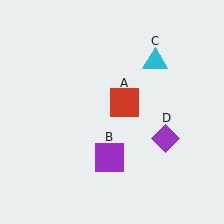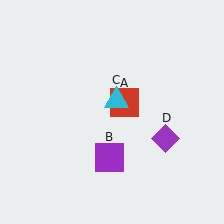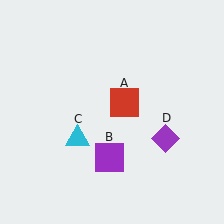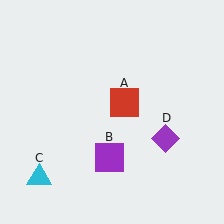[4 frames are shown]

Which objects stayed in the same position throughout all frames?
Red square (object A) and purple square (object B) and purple diamond (object D) remained stationary.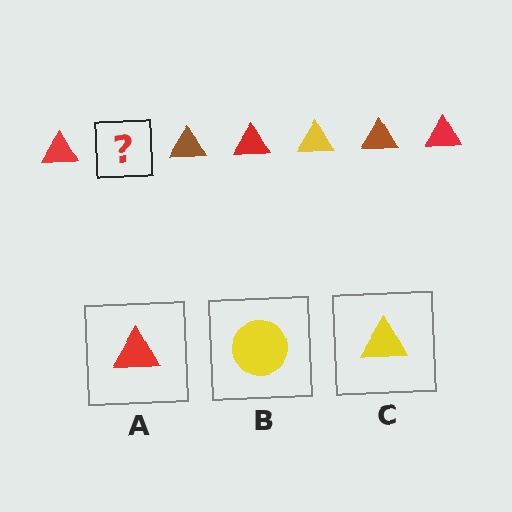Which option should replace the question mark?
Option C.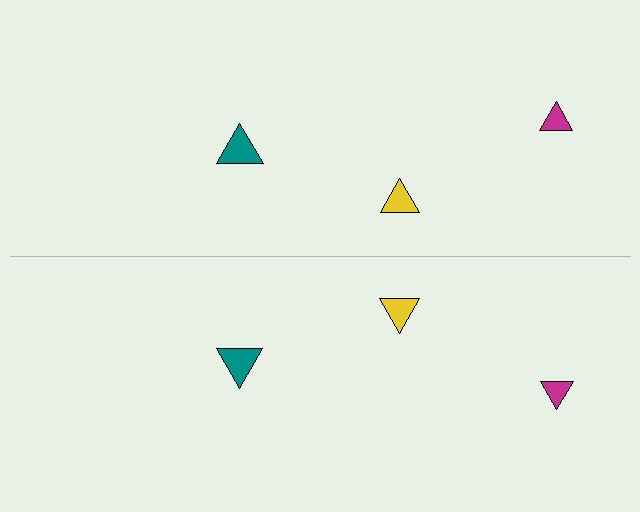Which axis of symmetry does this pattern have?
The pattern has a horizontal axis of symmetry running through the center of the image.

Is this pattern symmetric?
Yes, this pattern has bilateral (reflection) symmetry.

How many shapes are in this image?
There are 6 shapes in this image.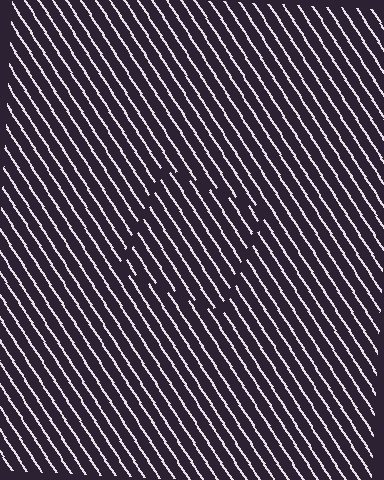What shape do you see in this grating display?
An illusory square. The interior of the shape contains the same grating, shifted by half a period — the contour is defined by the phase discontinuity where line-ends from the inner and outer gratings abut.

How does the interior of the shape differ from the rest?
The interior of the shape contains the same grating, shifted by half a period — the contour is defined by the phase discontinuity where line-ends from the inner and outer gratings abut.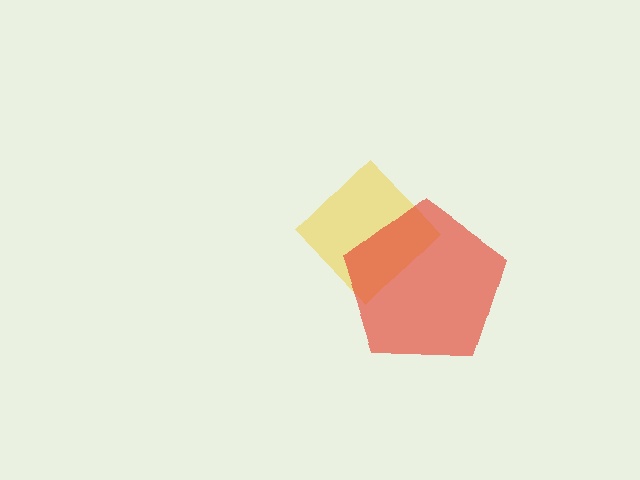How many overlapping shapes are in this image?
There are 2 overlapping shapes in the image.